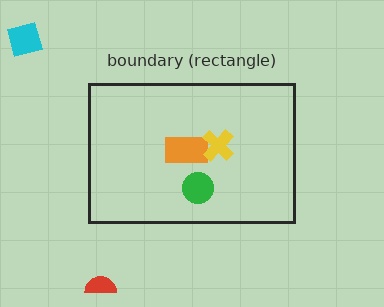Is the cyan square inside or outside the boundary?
Outside.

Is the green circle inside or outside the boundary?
Inside.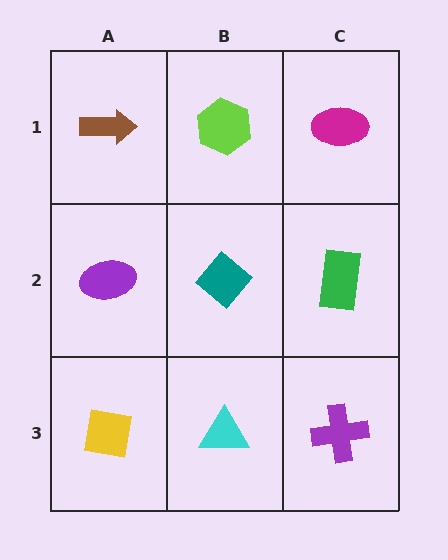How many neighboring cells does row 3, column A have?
2.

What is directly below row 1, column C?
A green rectangle.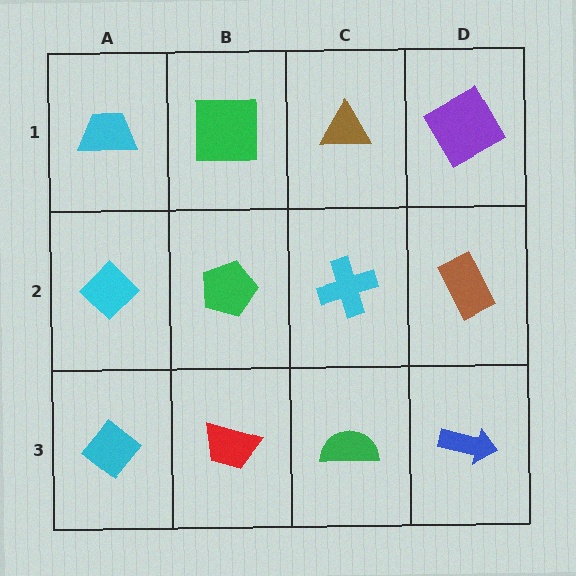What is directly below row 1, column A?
A cyan diamond.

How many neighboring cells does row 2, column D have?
3.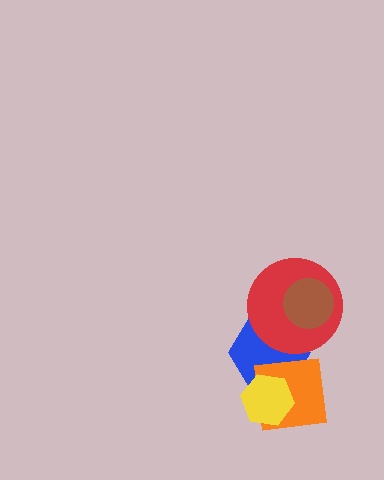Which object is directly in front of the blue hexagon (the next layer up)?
The orange square is directly in front of the blue hexagon.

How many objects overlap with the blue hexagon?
3 objects overlap with the blue hexagon.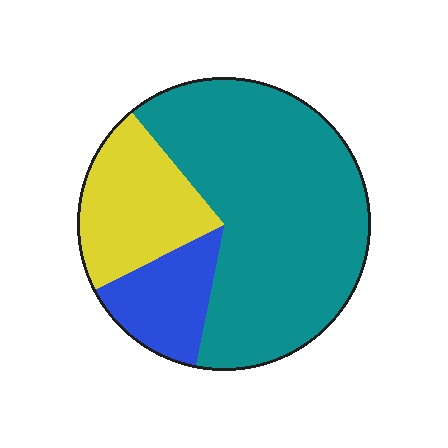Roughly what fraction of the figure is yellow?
Yellow covers about 20% of the figure.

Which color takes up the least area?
Blue, at roughly 15%.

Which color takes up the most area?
Teal, at roughly 65%.